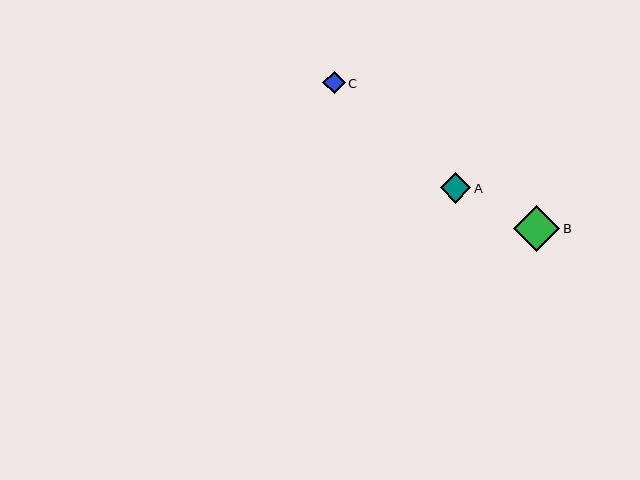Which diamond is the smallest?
Diamond C is the smallest with a size of approximately 22 pixels.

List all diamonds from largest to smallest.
From largest to smallest: B, A, C.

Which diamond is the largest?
Diamond B is the largest with a size of approximately 46 pixels.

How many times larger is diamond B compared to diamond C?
Diamond B is approximately 2.1 times the size of diamond C.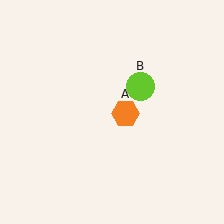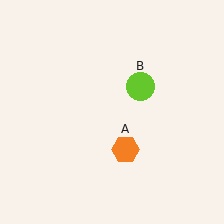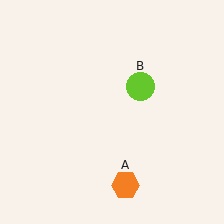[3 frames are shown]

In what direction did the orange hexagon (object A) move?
The orange hexagon (object A) moved down.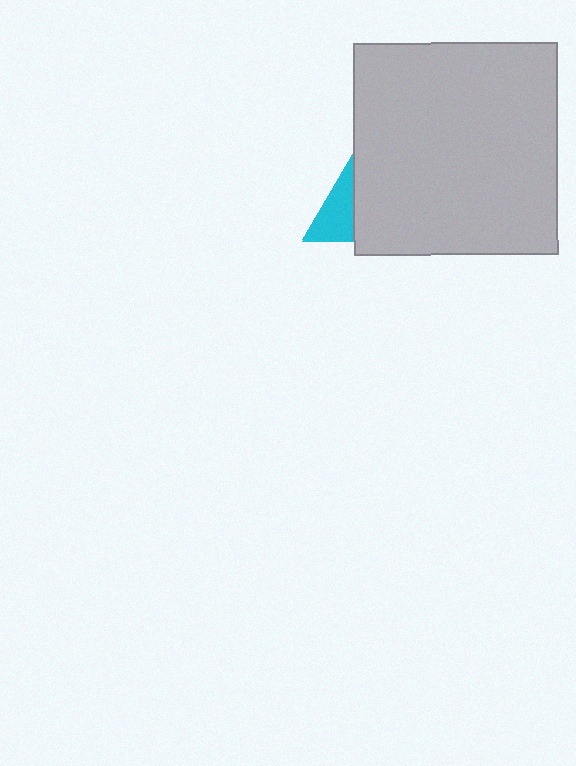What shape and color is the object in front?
The object in front is a light gray rectangle.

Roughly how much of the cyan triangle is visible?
A small part of it is visible (roughly 35%).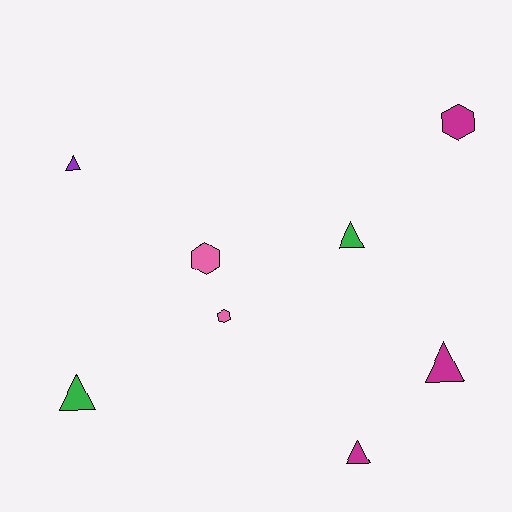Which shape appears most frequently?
Triangle, with 5 objects.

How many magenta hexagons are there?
There is 1 magenta hexagon.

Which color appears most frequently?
Magenta, with 3 objects.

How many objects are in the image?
There are 8 objects.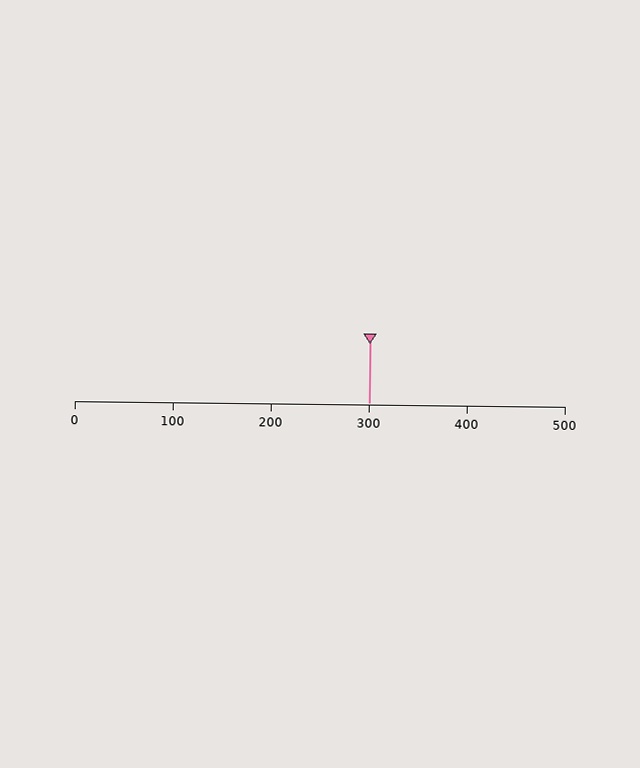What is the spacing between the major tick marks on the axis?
The major ticks are spaced 100 apart.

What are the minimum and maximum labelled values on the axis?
The axis runs from 0 to 500.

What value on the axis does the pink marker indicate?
The marker indicates approximately 300.